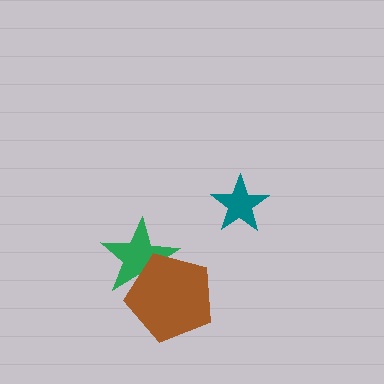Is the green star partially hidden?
Yes, it is partially covered by another shape.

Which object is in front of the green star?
The brown pentagon is in front of the green star.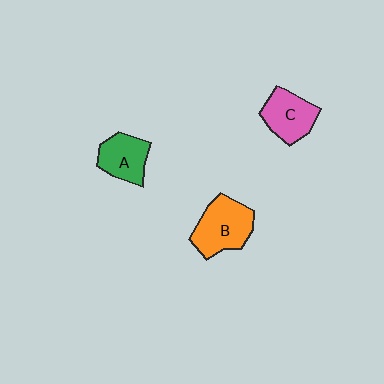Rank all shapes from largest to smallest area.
From largest to smallest: B (orange), C (pink), A (green).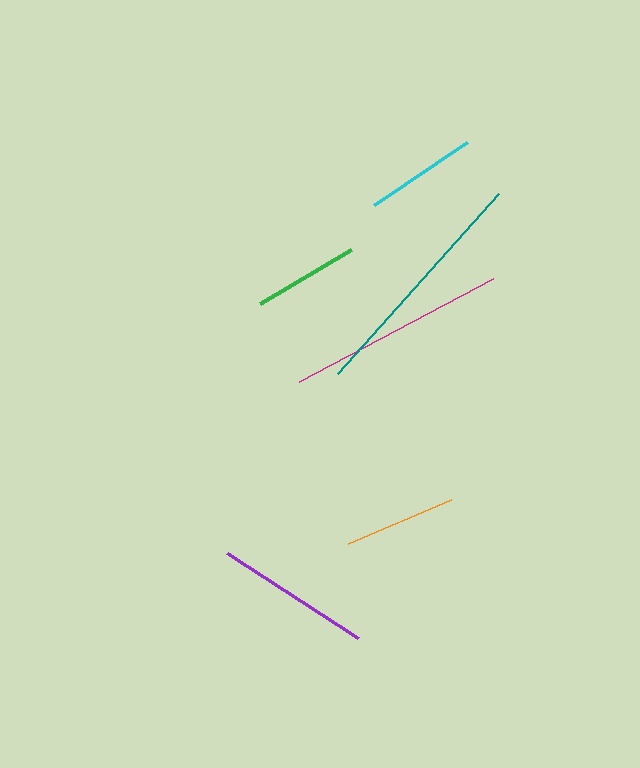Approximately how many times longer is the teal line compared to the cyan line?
The teal line is approximately 2.1 times the length of the cyan line.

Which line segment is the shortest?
The green line is the shortest at approximately 106 pixels.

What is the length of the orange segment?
The orange segment is approximately 112 pixels long.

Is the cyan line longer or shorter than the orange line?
The cyan line is longer than the orange line.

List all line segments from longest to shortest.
From longest to shortest: teal, magenta, purple, cyan, orange, green.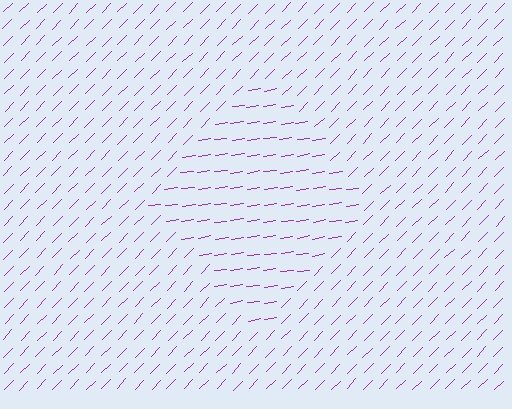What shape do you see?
I see a diamond.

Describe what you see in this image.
The image is filled with small purple line segments. A diamond region in the image has lines oriented differently from the surrounding lines, creating a visible texture boundary.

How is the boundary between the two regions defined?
The boundary is defined purely by a change in line orientation (approximately 36 degrees difference). All lines are the same color and thickness.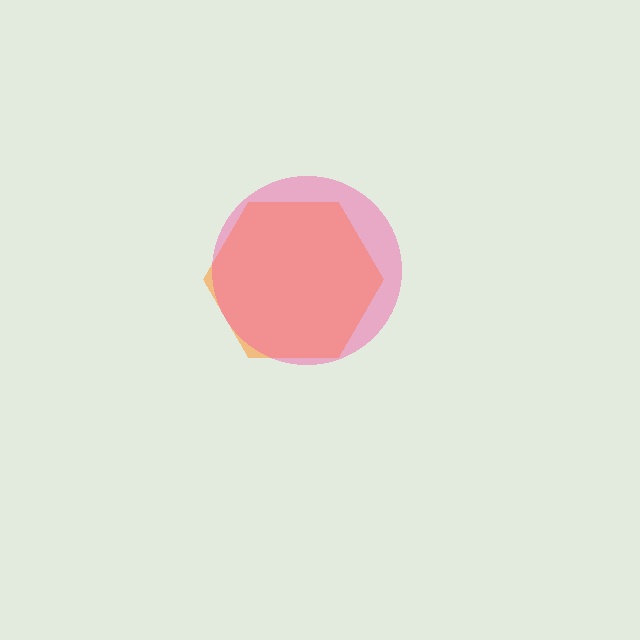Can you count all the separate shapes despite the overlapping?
Yes, there are 2 separate shapes.